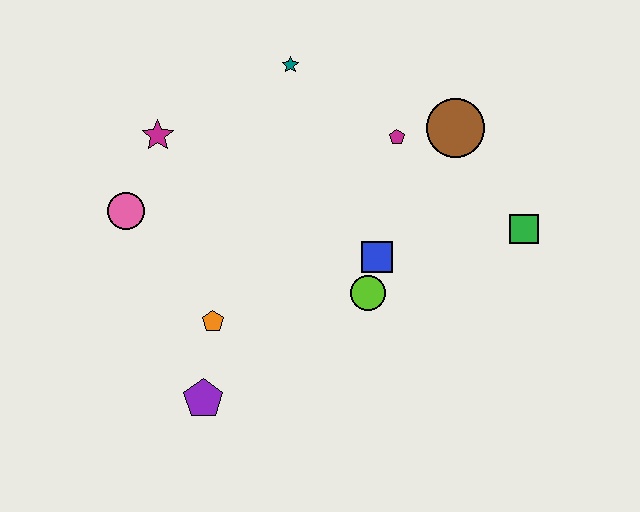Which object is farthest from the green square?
The pink circle is farthest from the green square.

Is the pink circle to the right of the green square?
No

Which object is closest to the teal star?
The magenta pentagon is closest to the teal star.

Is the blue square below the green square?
Yes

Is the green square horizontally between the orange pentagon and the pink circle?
No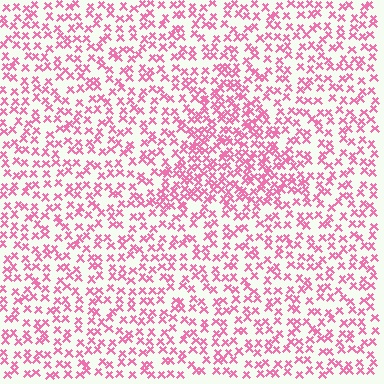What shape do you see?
I see a triangle.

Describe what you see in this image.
The image contains small pink elements arranged at two different densities. A triangle-shaped region is visible where the elements are more densely packed than the surrounding area.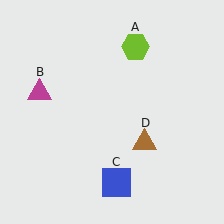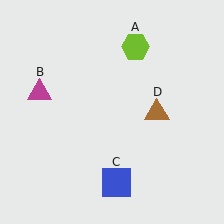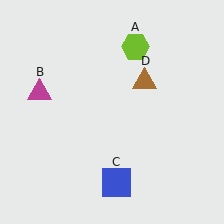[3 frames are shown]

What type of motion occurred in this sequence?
The brown triangle (object D) rotated counterclockwise around the center of the scene.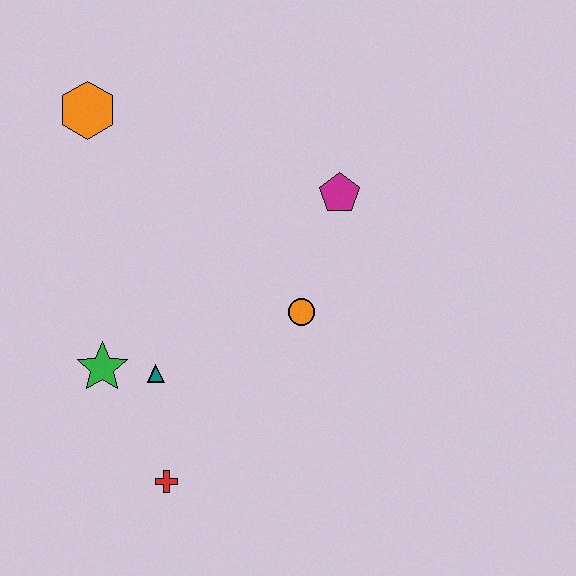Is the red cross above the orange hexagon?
No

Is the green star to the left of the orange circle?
Yes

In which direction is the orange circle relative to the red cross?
The orange circle is above the red cross.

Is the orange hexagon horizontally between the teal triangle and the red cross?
No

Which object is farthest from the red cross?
The orange hexagon is farthest from the red cross.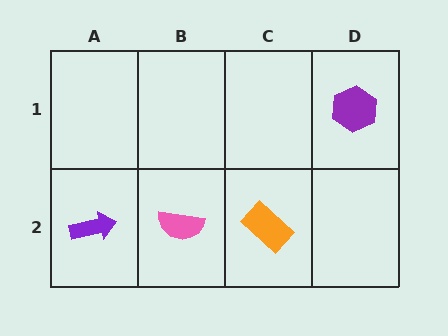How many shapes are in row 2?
3 shapes.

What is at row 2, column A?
A purple arrow.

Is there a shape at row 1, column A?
No, that cell is empty.